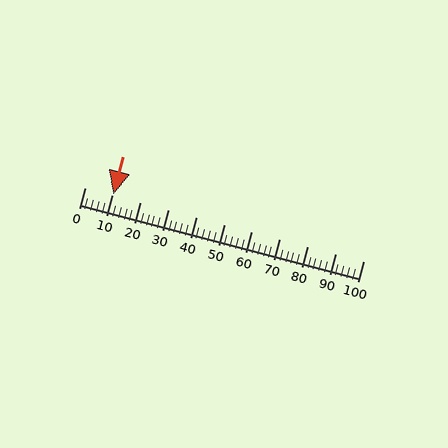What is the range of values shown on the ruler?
The ruler shows values from 0 to 100.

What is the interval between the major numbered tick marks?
The major tick marks are spaced 10 units apart.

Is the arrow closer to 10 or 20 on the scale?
The arrow is closer to 10.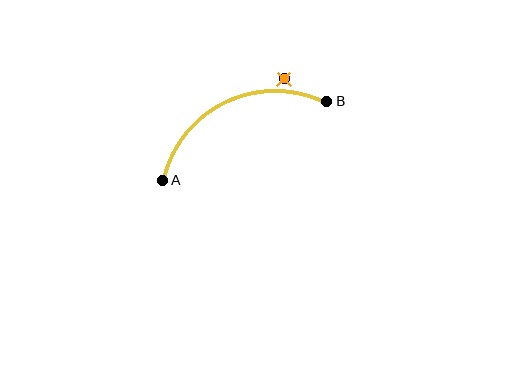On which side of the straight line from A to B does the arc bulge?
The arc bulges above the straight line connecting A and B.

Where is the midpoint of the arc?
The arc midpoint is the point on the curve farthest from the straight line joining A and B. It sits above that line.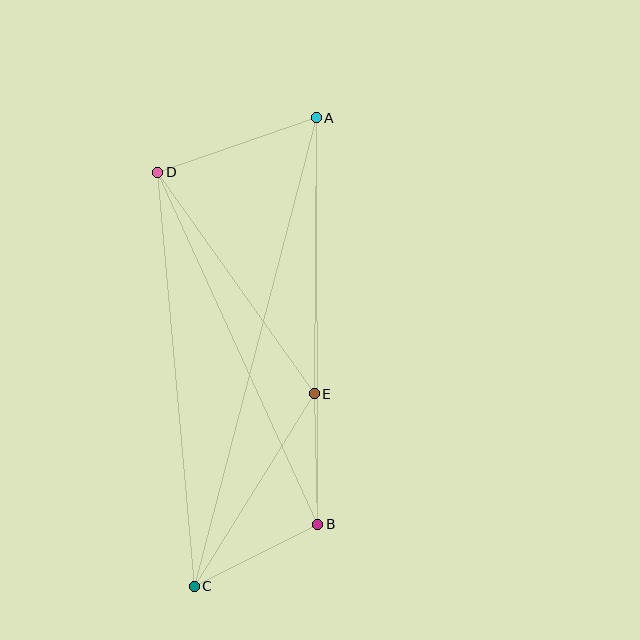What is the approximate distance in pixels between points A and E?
The distance between A and E is approximately 276 pixels.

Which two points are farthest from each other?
Points A and C are farthest from each other.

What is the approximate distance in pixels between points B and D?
The distance between B and D is approximately 387 pixels.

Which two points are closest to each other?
Points B and E are closest to each other.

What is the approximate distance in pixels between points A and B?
The distance between A and B is approximately 406 pixels.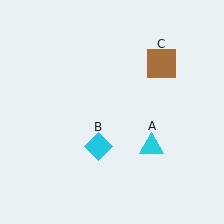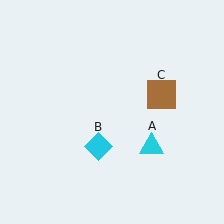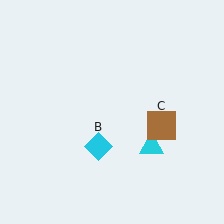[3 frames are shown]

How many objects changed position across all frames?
1 object changed position: brown square (object C).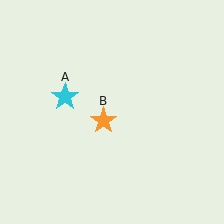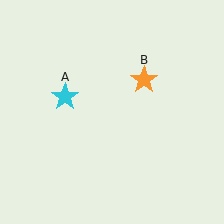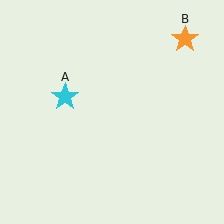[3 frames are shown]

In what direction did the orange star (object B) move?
The orange star (object B) moved up and to the right.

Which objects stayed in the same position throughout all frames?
Cyan star (object A) remained stationary.